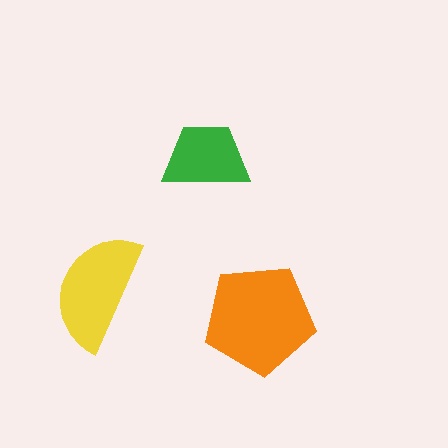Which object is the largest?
The orange pentagon.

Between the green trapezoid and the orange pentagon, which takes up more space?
The orange pentagon.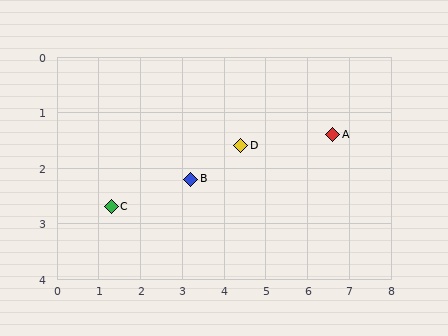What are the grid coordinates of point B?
Point B is at approximately (3.2, 2.2).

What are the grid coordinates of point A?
Point A is at approximately (6.6, 1.4).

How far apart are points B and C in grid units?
Points B and C are about 2.0 grid units apart.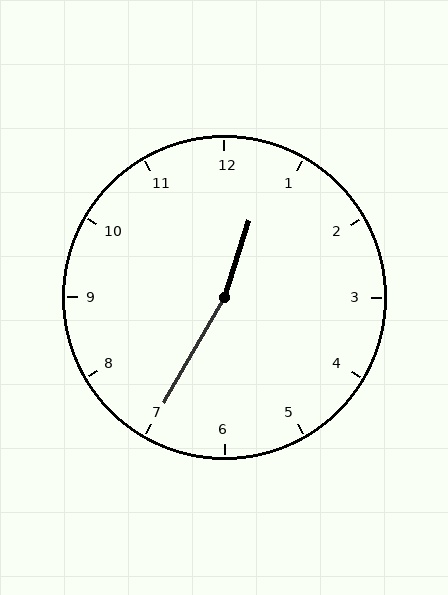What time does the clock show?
12:35.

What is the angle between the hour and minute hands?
Approximately 168 degrees.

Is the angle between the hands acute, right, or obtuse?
It is obtuse.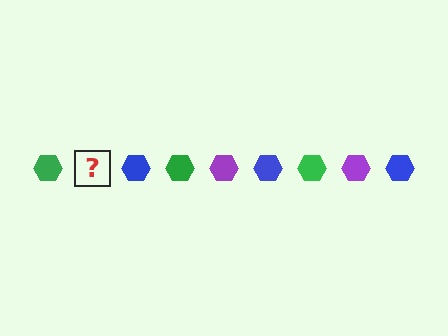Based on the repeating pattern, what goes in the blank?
The blank should be a purple hexagon.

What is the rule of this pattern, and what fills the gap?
The rule is that the pattern cycles through green, purple, blue hexagons. The gap should be filled with a purple hexagon.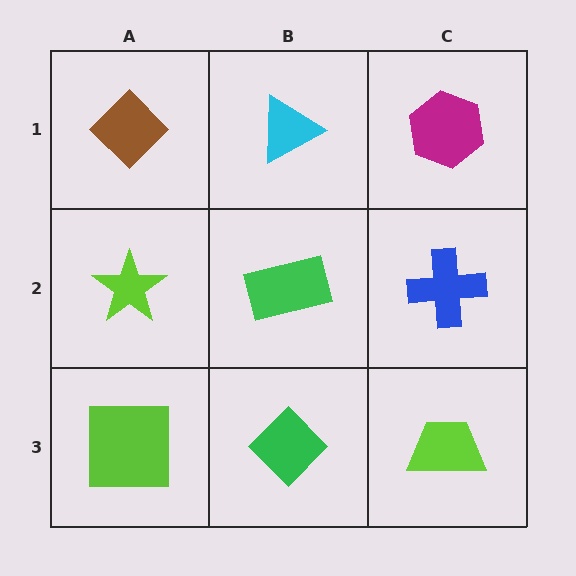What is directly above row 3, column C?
A blue cross.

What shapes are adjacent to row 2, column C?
A magenta hexagon (row 1, column C), a lime trapezoid (row 3, column C), a green rectangle (row 2, column B).